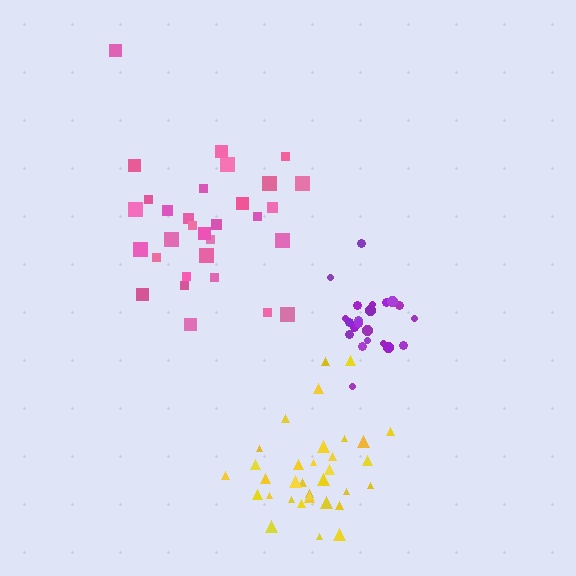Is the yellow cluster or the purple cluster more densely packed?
Purple.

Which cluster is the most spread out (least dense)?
Pink.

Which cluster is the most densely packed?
Purple.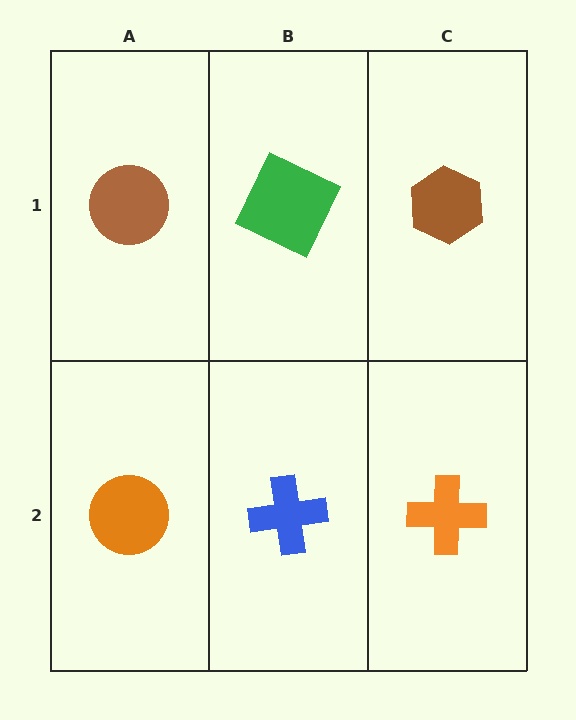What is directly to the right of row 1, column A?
A green square.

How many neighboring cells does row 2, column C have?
2.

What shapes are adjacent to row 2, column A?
A brown circle (row 1, column A), a blue cross (row 2, column B).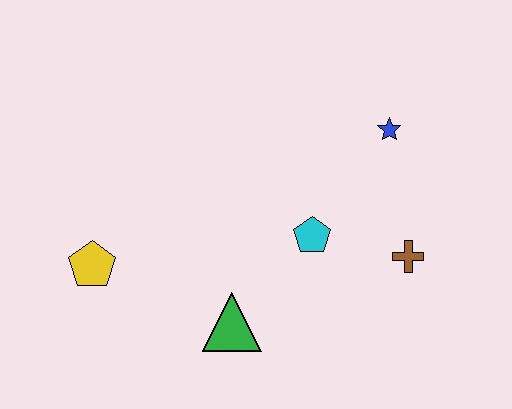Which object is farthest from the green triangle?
The blue star is farthest from the green triangle.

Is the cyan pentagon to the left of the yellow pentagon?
No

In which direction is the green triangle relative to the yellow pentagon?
The green triangle is to the right of the yellow pentagon.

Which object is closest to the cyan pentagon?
The brown cross is closest to the cyan pentagon.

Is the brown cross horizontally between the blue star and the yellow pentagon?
No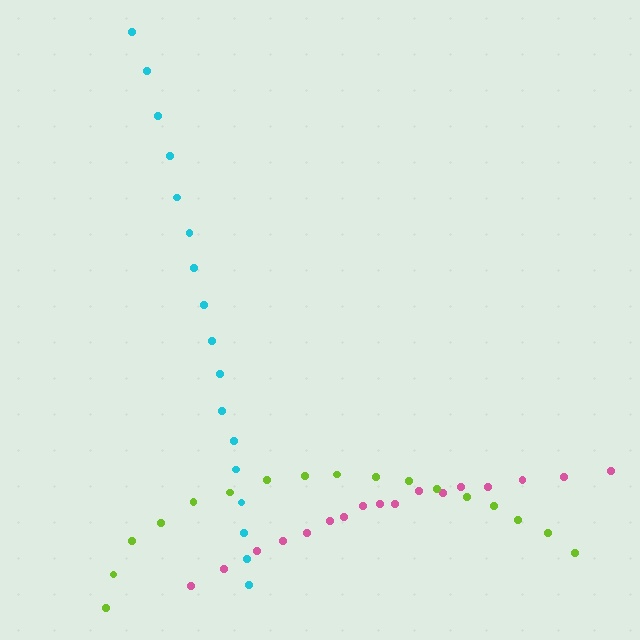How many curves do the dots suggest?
There are 3 distinct paths.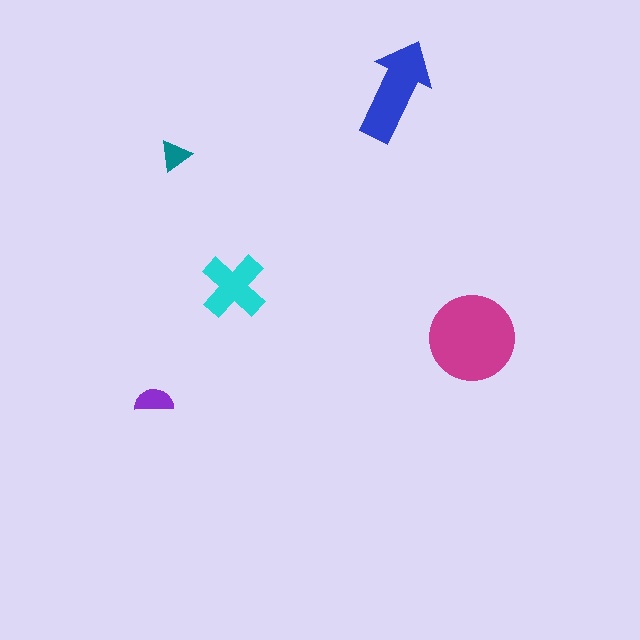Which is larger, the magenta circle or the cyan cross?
The magenta circle.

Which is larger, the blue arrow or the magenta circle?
The magenta circle.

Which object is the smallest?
The teal triangle.